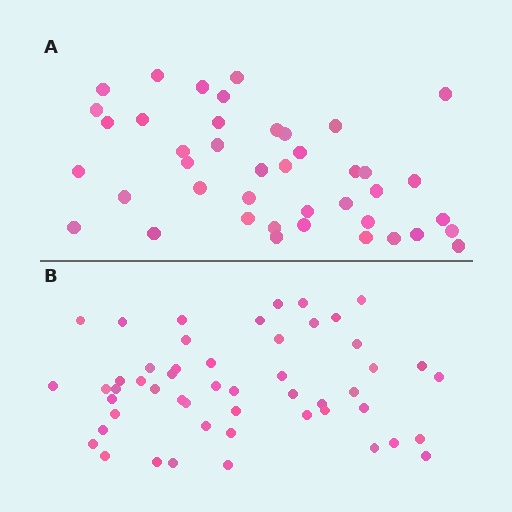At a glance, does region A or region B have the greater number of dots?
Region B (the bottom region) has more dots.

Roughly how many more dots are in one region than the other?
Region B has roughly 8 or so more dots than region A.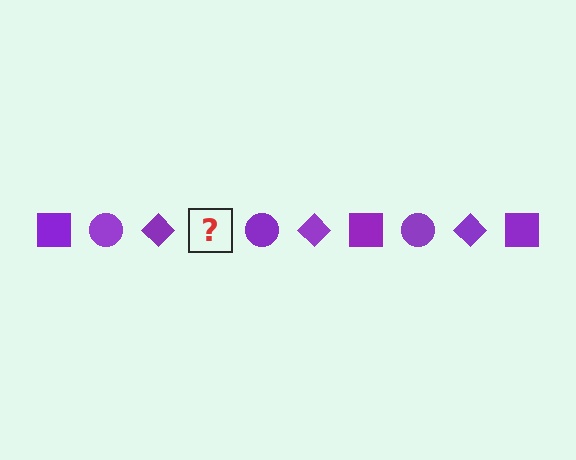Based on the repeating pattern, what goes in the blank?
The blank should be a purple square.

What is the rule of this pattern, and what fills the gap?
The rule is that the pattern cycles through square, circle, diamond shapes in purple. The gap should be filled with a purple square.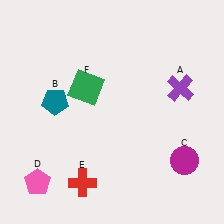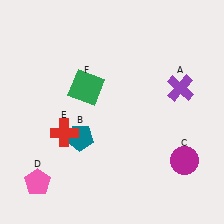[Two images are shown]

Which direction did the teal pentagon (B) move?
The teal pentagon (B) moved down.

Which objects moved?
The objects that moved are: the teal pentagon (B), the red cross (E).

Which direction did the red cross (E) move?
The red cross (E) moved up.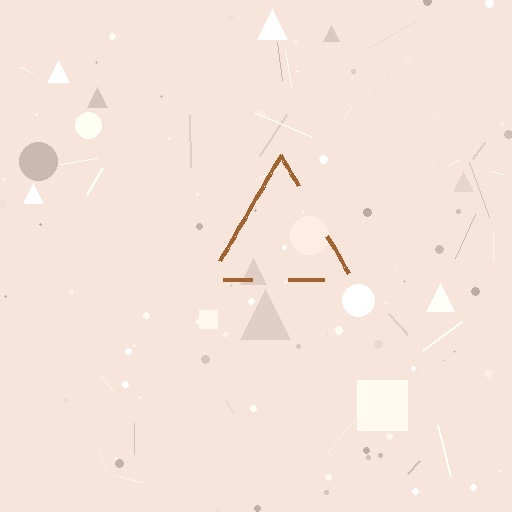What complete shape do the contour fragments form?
The contour fragments form a triangle.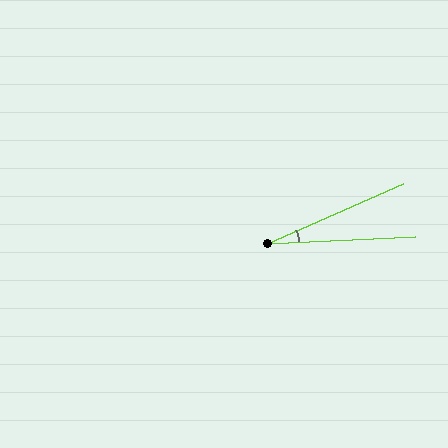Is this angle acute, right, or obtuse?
It is acute.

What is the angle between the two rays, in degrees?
Approximately 21 degrees.